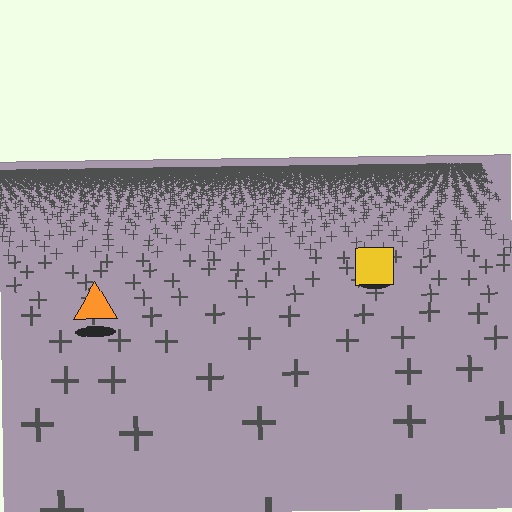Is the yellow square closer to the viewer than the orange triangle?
No. The orange triangle is closer — you can tell from the texture gradient: the ground texture is coarser near it.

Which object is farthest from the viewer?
The yellow square is farthest from the viewer. It appears smaller and the ground texture around it is denser.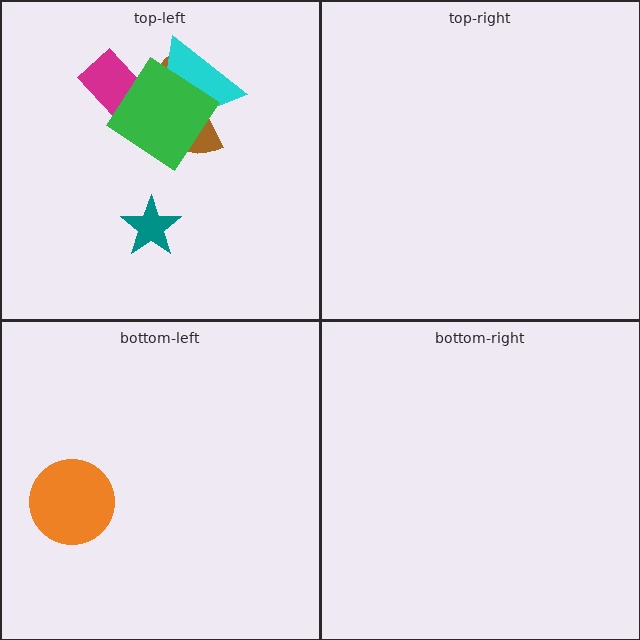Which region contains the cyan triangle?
The top-left region.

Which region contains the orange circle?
The bottom-left region.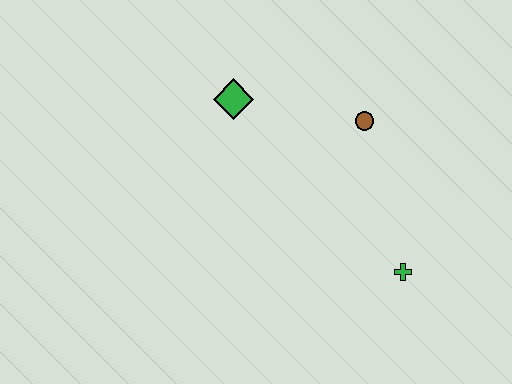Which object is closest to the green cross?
The brown circle is closest to the green cross.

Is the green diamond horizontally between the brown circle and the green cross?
No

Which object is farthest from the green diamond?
The green cross is farthest from the green diamond.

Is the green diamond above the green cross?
Yes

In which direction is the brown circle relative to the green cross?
The brown circle is above the green cross.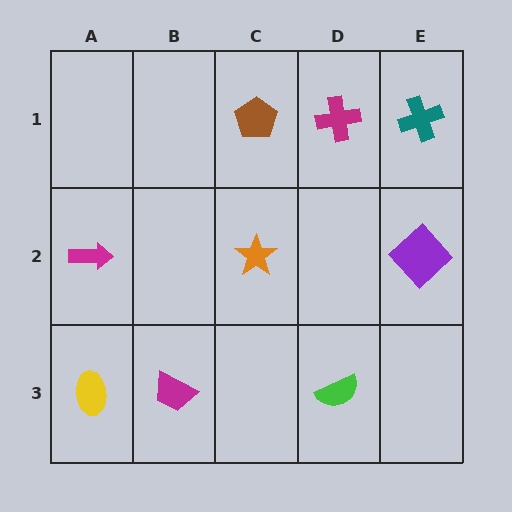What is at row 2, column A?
A magenta arrow.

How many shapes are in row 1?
3 shapes.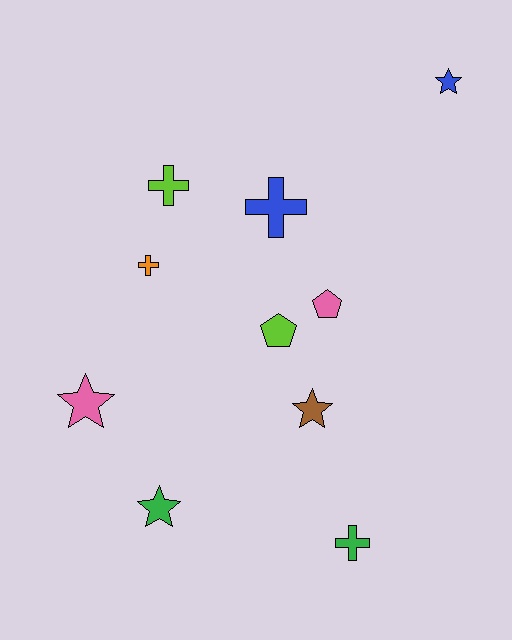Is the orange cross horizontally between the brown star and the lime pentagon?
No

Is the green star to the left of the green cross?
Yes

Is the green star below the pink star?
Yes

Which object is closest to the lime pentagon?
The pink pentagon is closest to the lime pentagon.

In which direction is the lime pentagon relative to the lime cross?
The lime pentagon is below the lime cross.